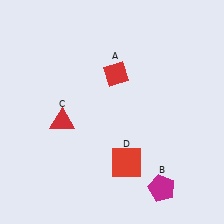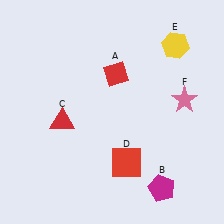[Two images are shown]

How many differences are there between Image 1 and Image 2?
There are 2 differences between the two images.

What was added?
A yellow hexagon (E), a pink star (F) were added in Image 2.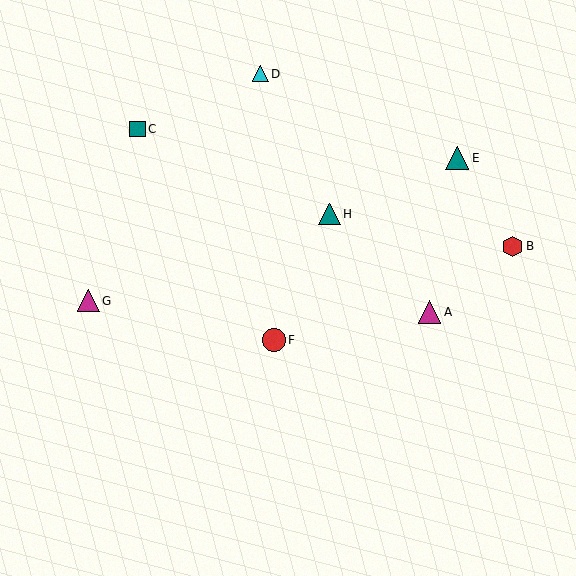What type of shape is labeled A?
Shape A is a magenta triangle.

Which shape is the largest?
The teal triangle (labeled E) is the largest.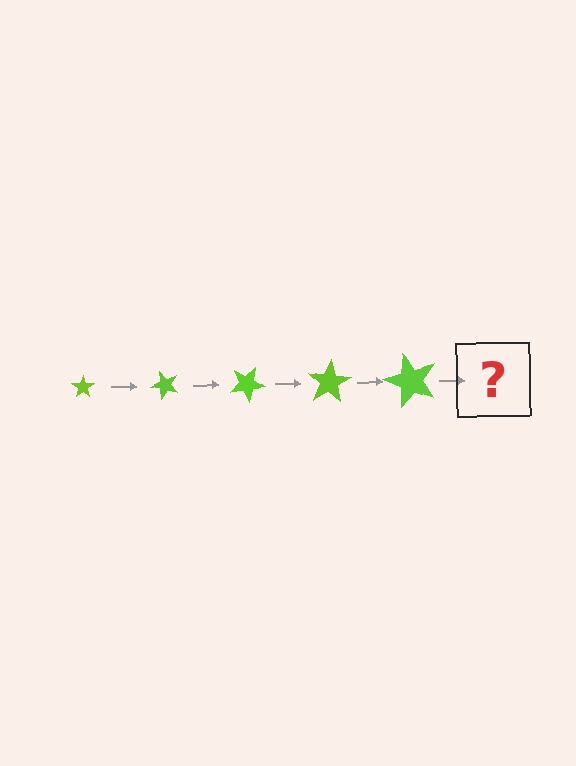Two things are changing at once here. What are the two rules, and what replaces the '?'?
The two rules are that the star grows larger each step and it rotates 50 degrees each step. The '?' should be a star, larger than the previous one and rotated 250 degrees from the start.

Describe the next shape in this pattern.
It should be a star, larger than the previous one and rotated 250 degrees from the start.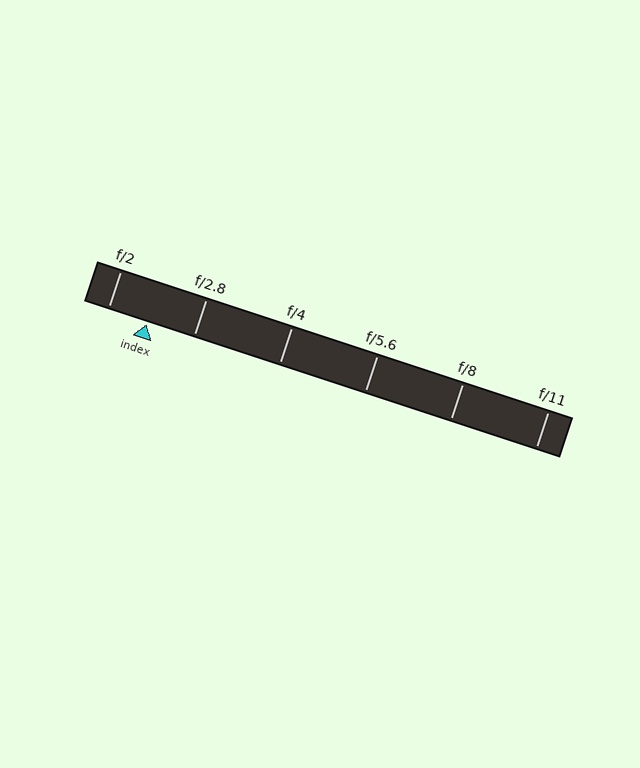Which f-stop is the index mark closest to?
The index mark is closest to f/2.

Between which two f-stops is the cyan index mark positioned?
The index mark is between f/2 and f/2.8.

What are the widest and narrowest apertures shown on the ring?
The widest aperture shown is f/2 and the narrowest is f/11.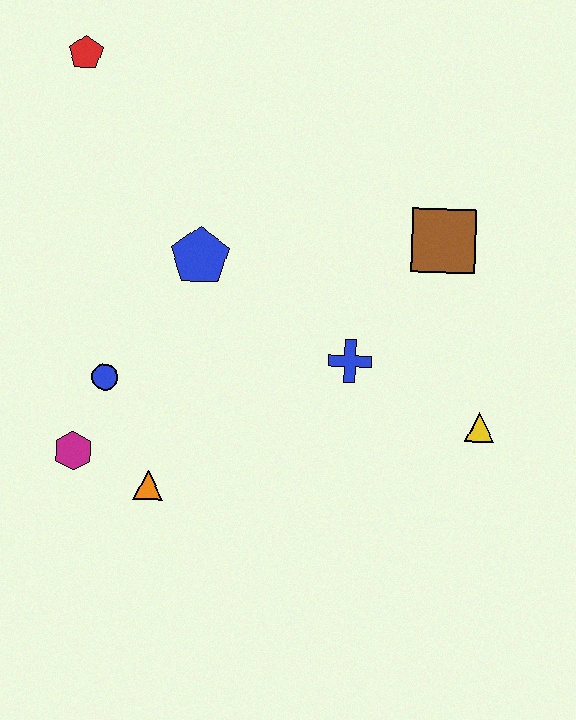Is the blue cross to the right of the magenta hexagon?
Yes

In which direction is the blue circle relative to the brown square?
The blue circle is to the left of the brown square.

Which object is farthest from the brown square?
The magenta hexagon is farthest from the brown square.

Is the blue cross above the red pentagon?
No